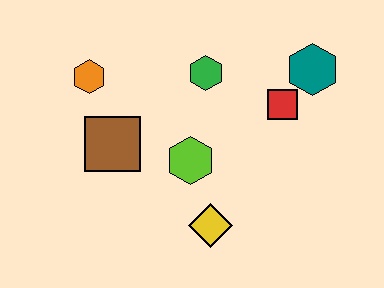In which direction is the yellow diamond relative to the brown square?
The yellow diamond is to the right of the brown square.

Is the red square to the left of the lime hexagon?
No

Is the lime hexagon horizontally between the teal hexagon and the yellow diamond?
No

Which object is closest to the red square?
The teal hexagon is closest to the red square.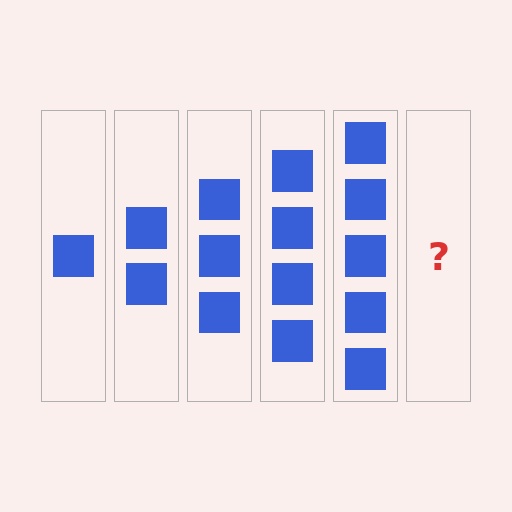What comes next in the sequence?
The next element should be 6 squares.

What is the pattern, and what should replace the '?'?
The pattern is that each step adds one more square. The '?' should be 6 squares.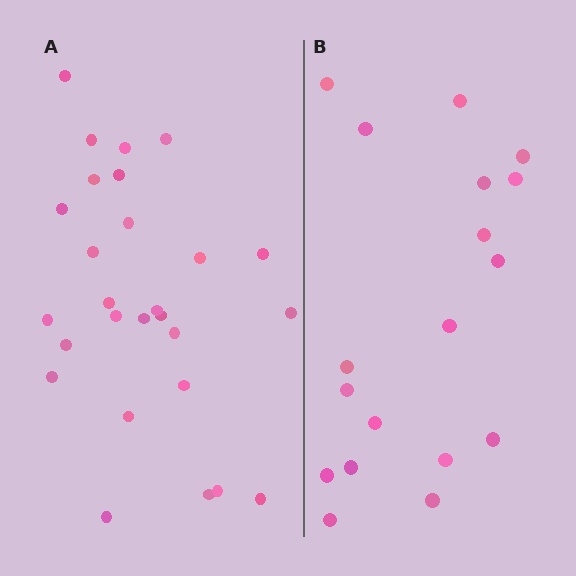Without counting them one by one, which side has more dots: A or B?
Region A (the left region) has more dots.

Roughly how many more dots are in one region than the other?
Region A has roughly 8 or so more dots than region B.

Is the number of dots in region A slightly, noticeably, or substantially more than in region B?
Region A has substantially more. The ratio is roughly 1.5 to 1.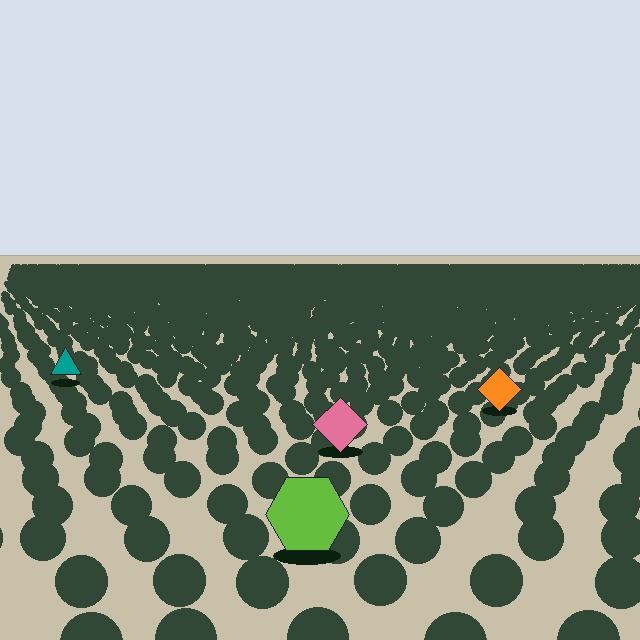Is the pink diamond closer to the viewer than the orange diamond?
Yes. The pink diamond is closer — you can tell from the texture gradient: the ground texture is coarser near it.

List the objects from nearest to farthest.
From nearest to farthest: the lime hexagon, the pink diamond, the orange diamond, the teal triangle.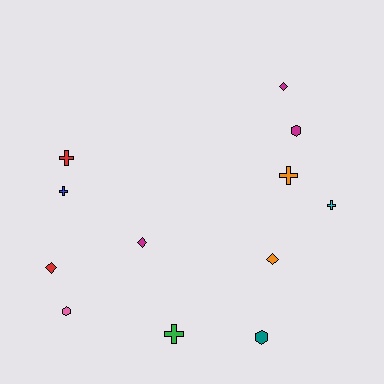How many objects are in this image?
There are 12 objects.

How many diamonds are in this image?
There are 4 diamonds.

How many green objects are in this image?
There is 1 green object.